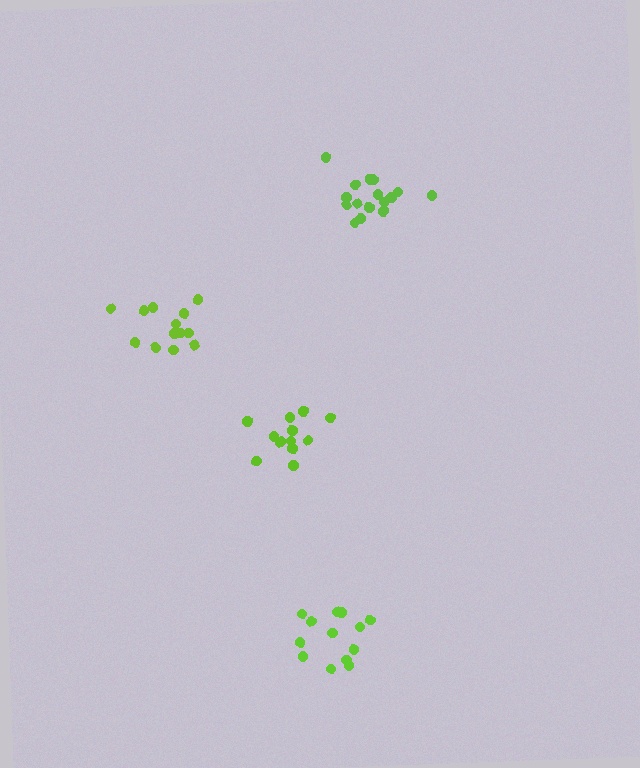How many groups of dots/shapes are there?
There are 4 groups.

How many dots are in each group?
Group 1: 12 dots, Group 2: 13 dots, Group 3: 16 dots, Group 4: 13 dots (54 total).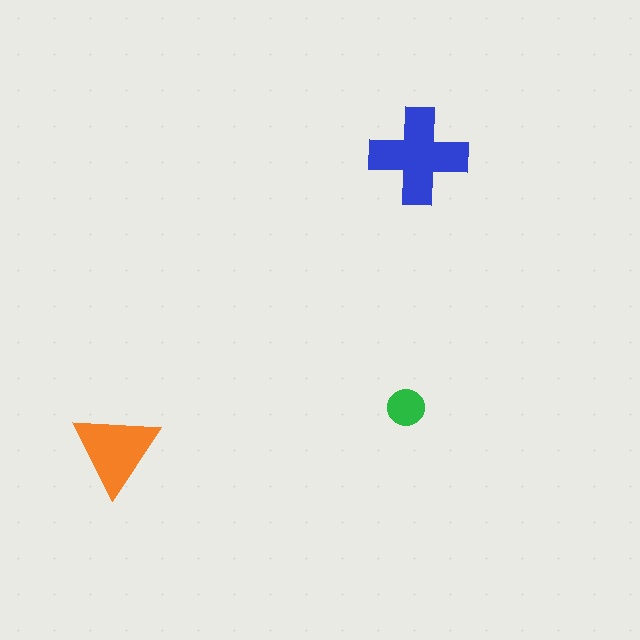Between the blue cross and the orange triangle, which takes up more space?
The blue cross.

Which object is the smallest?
The green circle.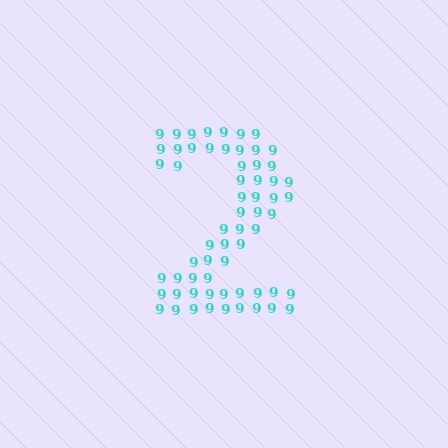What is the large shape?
The large shape is the digit 2.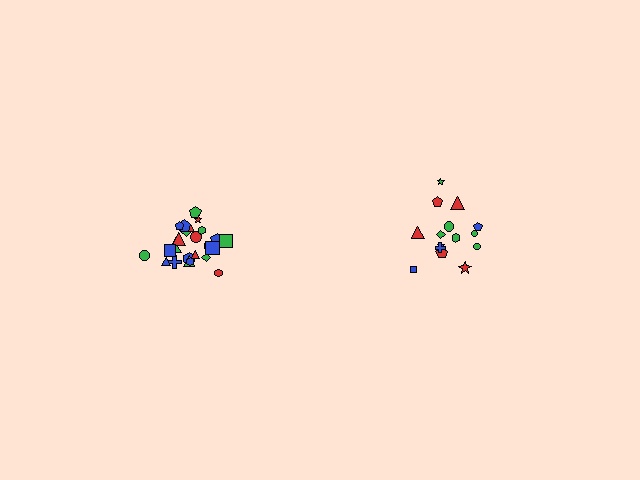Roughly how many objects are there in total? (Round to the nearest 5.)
Roughly 40 objects in total.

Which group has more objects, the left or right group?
The left group.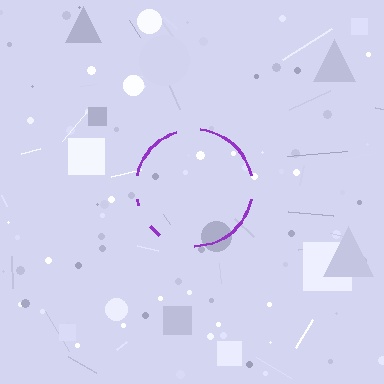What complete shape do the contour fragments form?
The contour fragments form a circle.